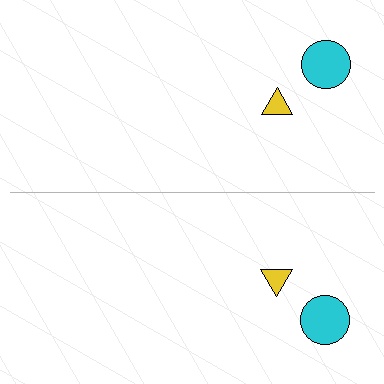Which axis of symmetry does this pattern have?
The pattern has a horizontal axis of symmetry running through the center of the image.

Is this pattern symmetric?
Yes, this pattern has bilateral (reflection) symmetry.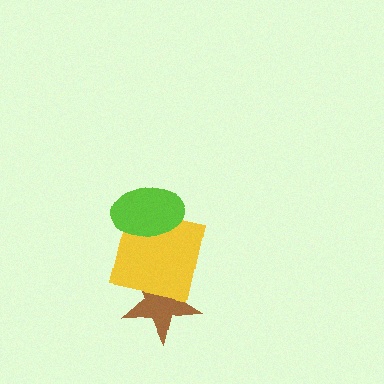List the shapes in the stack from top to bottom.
From top to bottom: the lime ellipse, the yellow square, the brown star.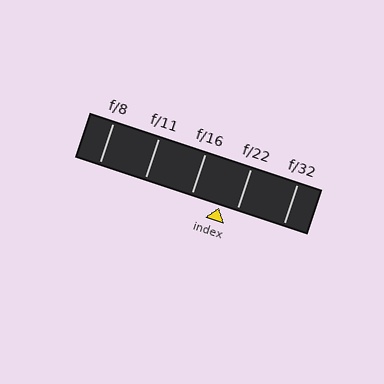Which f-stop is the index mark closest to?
The index mark is closest to f/22.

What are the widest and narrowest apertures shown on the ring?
The widest aperture shown is f/8 and the narrowest is f/32.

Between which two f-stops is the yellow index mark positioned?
The index mark is between f/16 and f/22.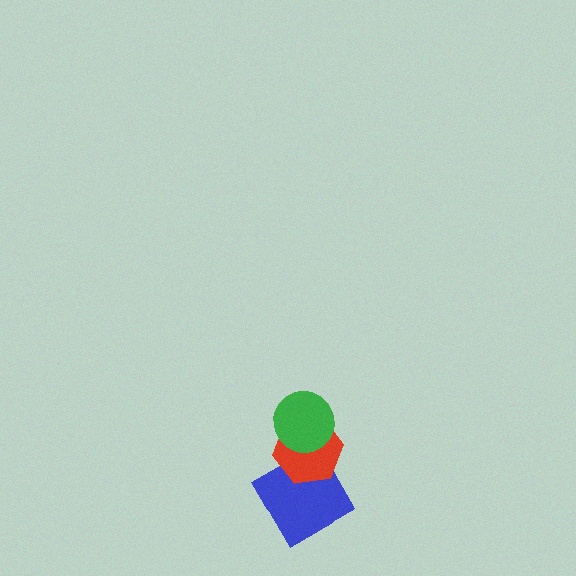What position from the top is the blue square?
The blue square is 3rd from the top.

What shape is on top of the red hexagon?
The green circle is on top of the red hexagon.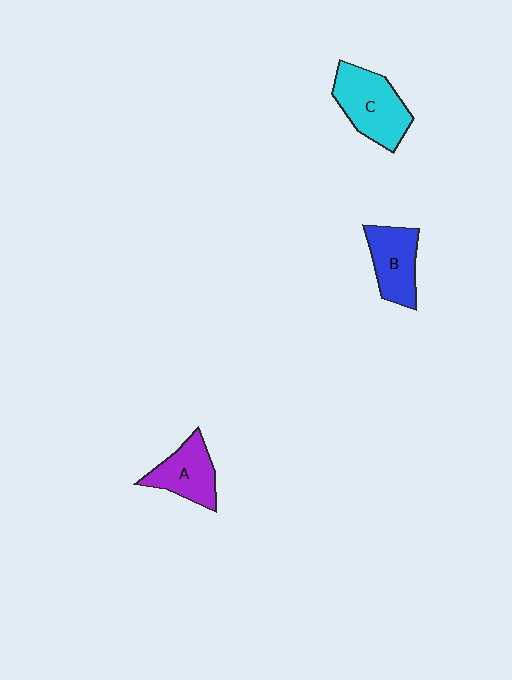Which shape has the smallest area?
Shape A (purple).